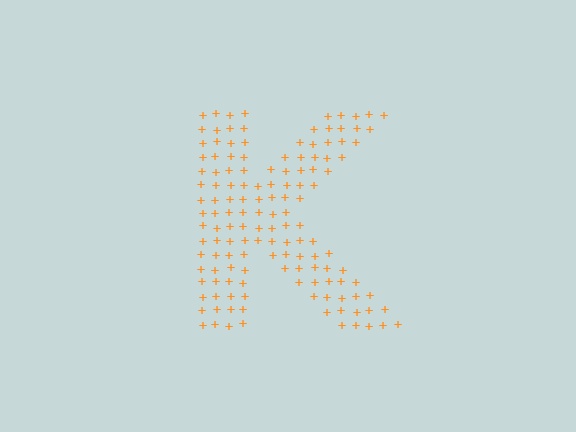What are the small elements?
The small elements are plus signs.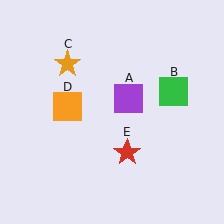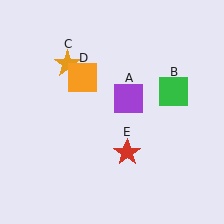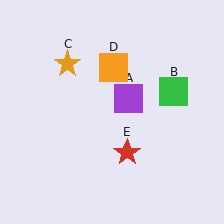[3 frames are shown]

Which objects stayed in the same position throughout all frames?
Purple square (object A) and green square (object B) and orange star (object C) and red star (object E) remained stationary.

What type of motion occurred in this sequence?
The orange square (object D) rotated clockwise around the center of the scene.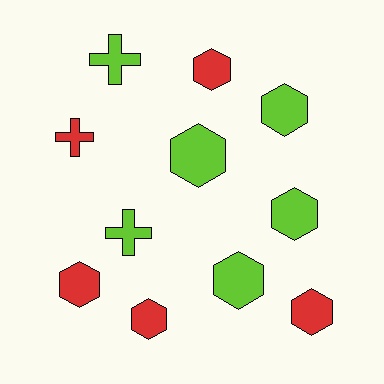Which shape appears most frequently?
Hexagon, with 8 objects.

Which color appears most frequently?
Lime, with 6 objects.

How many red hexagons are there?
There are 4 red hexagons.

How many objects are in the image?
There are 11 objects.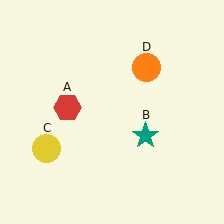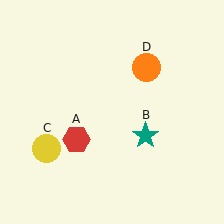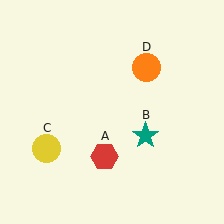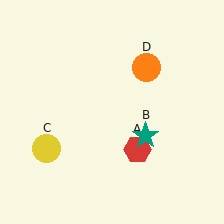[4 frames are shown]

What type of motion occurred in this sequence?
The red hexagon (object A) rotated counterclockwise around the center of the scene.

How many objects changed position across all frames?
1 object changed position: red hexagon (object A).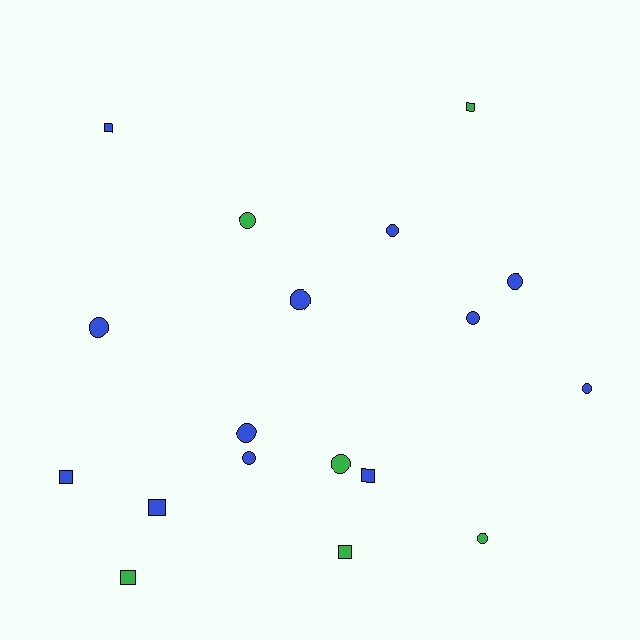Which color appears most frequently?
Blue, with 12 objects.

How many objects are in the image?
There are 18 objects.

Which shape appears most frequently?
Circle, with 11 objects.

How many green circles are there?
There are 3 green circles.